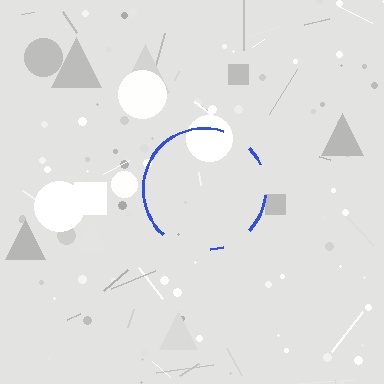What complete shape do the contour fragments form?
The contour fragments form a circle.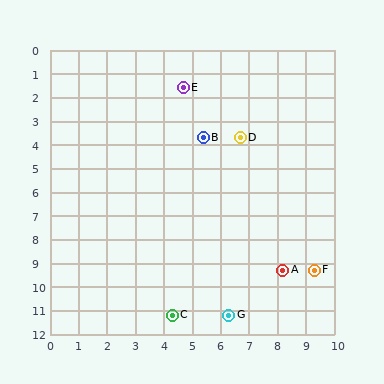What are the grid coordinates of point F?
Point F is at approximately (9.3, 9.3).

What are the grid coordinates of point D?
Point D is at approximately (6.7, 3.7).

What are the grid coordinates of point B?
Point B is at approximately (5.4, 3.7).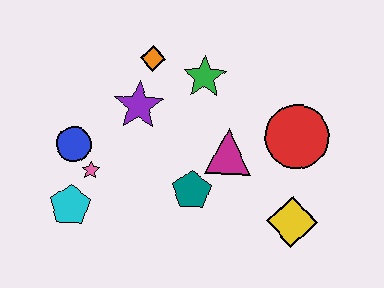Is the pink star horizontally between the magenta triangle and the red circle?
No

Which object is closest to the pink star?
The blue circle is closest to the pink star.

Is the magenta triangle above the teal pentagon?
Yes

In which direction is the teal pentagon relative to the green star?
The teal pentagon is below the green star.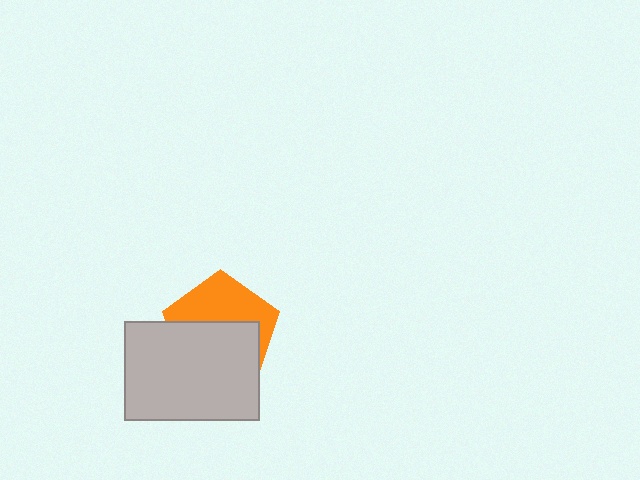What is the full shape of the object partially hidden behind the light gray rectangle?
The partially hidden object is an orange pentagon.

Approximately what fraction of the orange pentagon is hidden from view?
Roughly 55% of the orange pentagon is hidden behind the light gray rectangle.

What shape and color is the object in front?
The object in front is a light gray rectangle.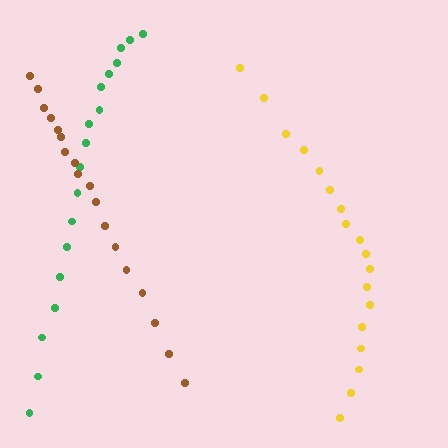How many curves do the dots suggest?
There are 3 distinct paths.